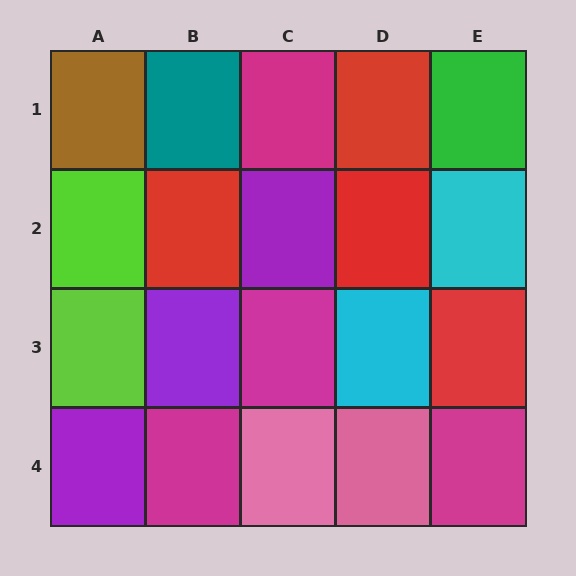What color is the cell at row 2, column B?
Red.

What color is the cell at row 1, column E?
Green.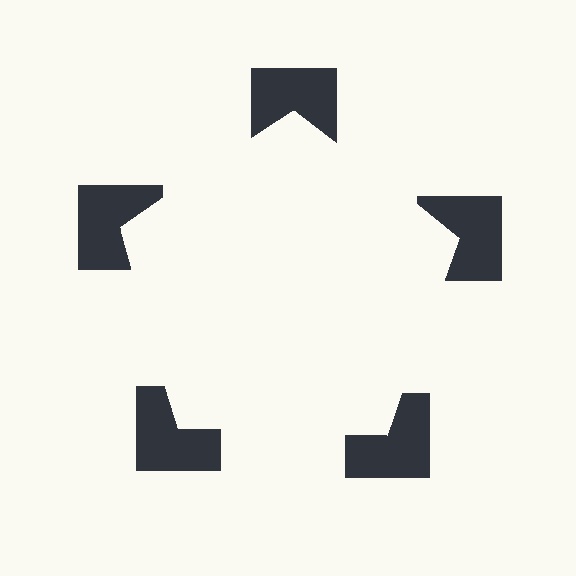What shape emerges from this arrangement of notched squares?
An illusory pentagon — its edges are inferred from the aligned wedge cuts in the notched squares, not physically drawn.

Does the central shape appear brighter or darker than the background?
It typically appears slightly brighter than the background, even though no actual brightness change is drawn.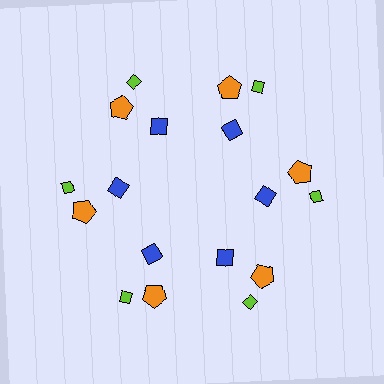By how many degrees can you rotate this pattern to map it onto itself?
The pattern maps onto itself every 60 degrees of rotation.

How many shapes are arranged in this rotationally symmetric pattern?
There are 18 shapes, arranged in 6 groups of 3.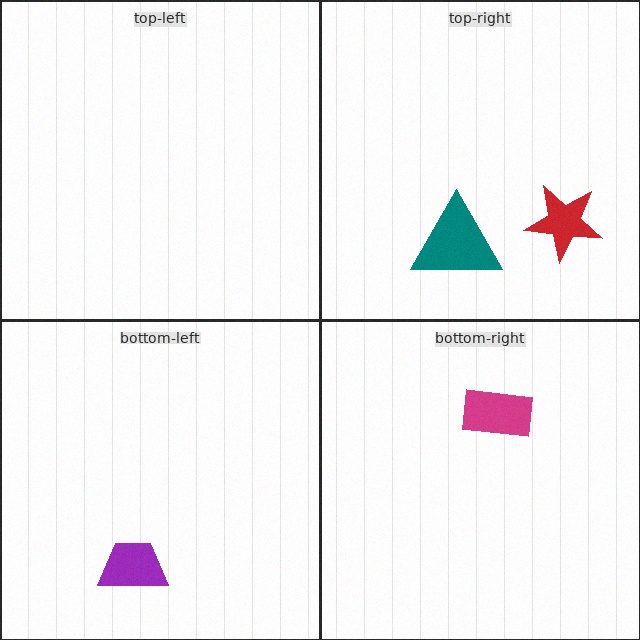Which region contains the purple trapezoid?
The bottom-left region.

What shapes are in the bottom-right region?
The magenta rectangle.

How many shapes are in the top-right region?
2.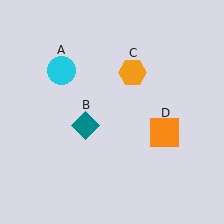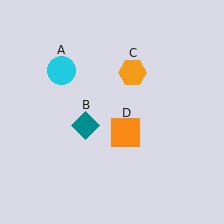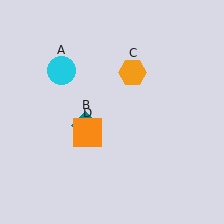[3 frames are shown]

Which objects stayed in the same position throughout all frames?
Cyan circle (object A) and teal diamond (object B) and orange hexagon (object C) remained stationary.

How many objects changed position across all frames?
1 object changed position: orange square (object D).